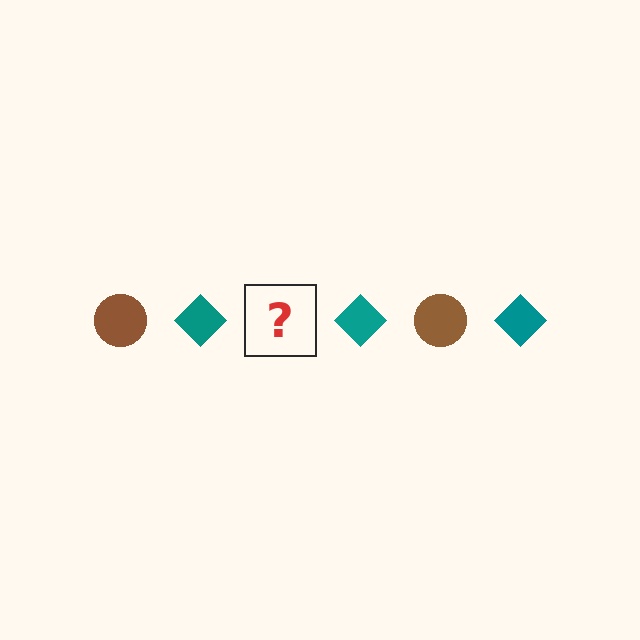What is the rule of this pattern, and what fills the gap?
The rule is that the pattern alternates between brown circle and teal diamond. The gap should be filled with a brown circle.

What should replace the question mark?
The question mark should be replaced with a brown circle.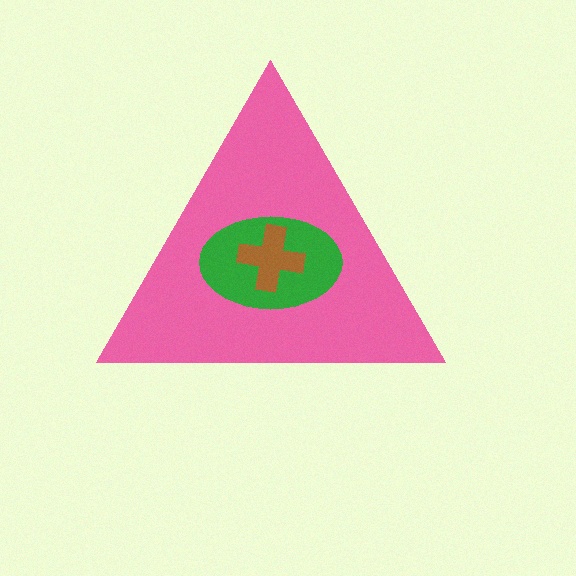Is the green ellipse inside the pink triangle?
Yes.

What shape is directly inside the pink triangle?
The green ellipse.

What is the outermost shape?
The pink triangle.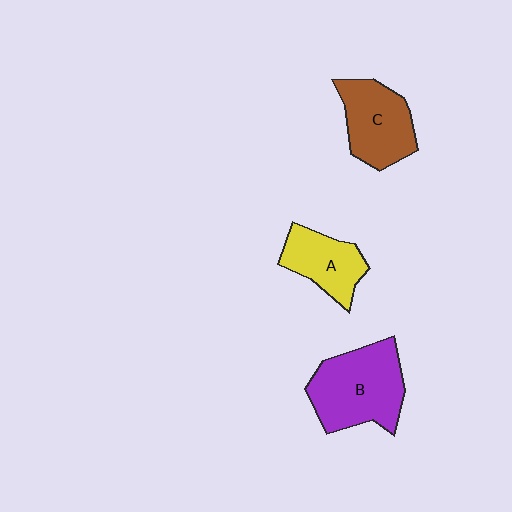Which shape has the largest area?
Shape B (purple).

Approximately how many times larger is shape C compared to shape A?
Approximately 1.2 times.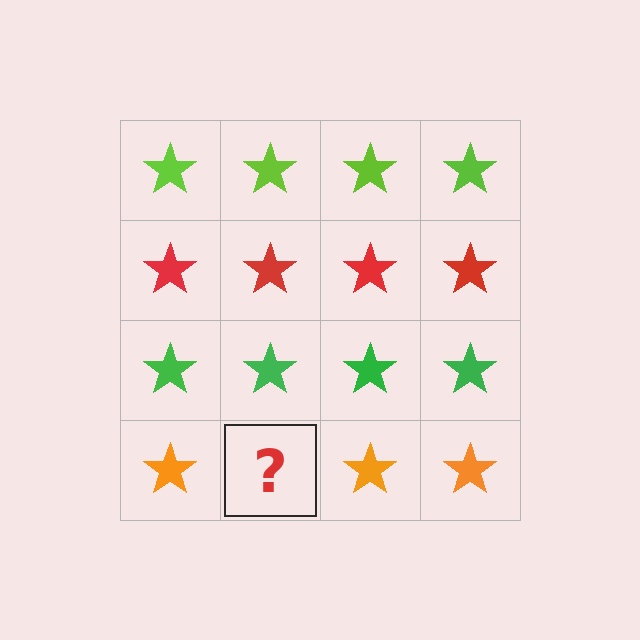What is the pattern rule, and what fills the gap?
The rule is that each row has a consistent color. The gap should be filled with an orange star.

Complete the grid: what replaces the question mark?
The question mark should be replaced with an orange star.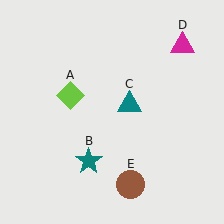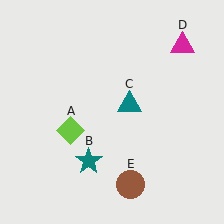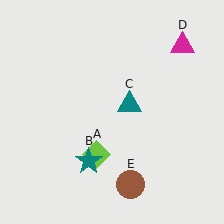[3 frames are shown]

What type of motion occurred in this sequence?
The lime diamond (object A) rotated counterclockwise around the center of the scene.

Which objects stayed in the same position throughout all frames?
Teal star (object B) and teal triangle (object C) and magenta triangle (object D) and brown circle (object E) remained stationary.